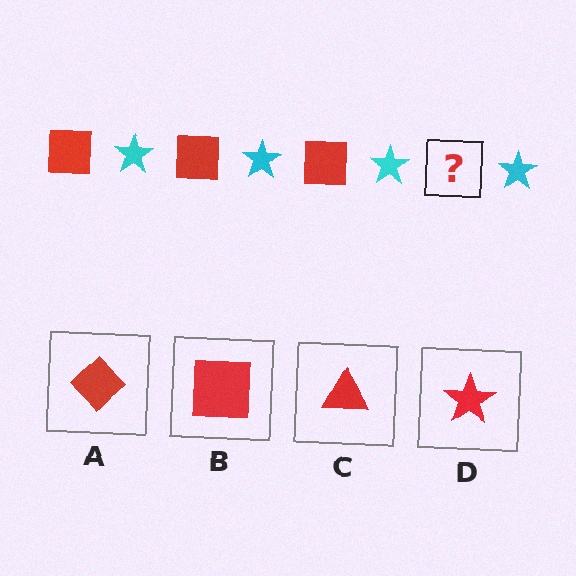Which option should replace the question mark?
Option B.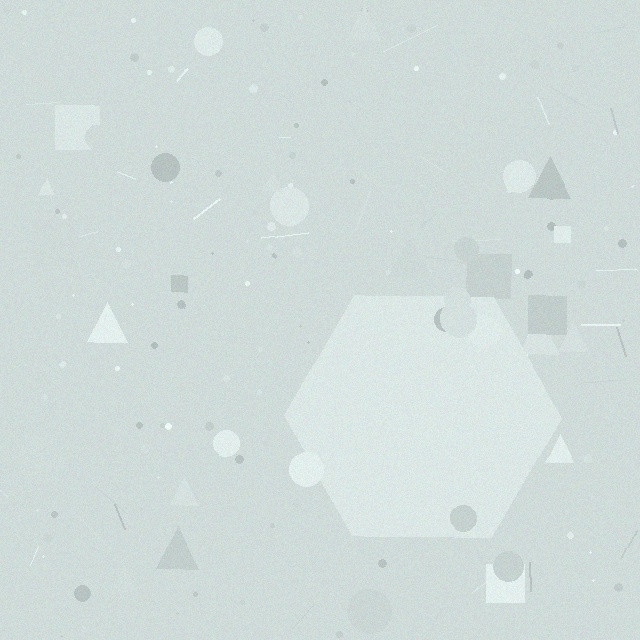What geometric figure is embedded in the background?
A hexagon is embedded in the background.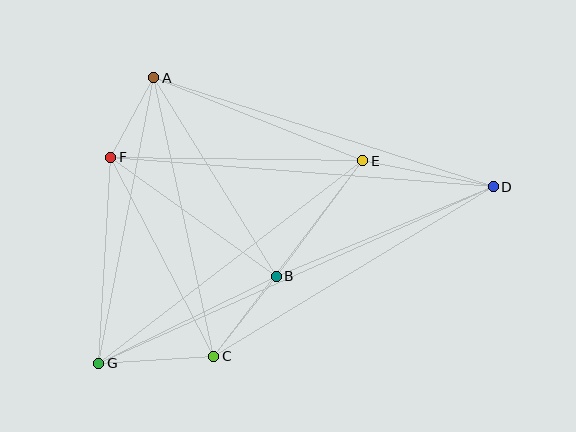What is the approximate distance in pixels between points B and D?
The distance between B and D is approximately 234 pixels.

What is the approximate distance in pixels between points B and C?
The distance between B and C is approximately 102 pixels.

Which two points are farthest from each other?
Points D and G are farthest from each other.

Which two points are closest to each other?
Points A and F are closest to each other.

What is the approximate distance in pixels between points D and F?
The distance between D and F is approximately 384 pixels.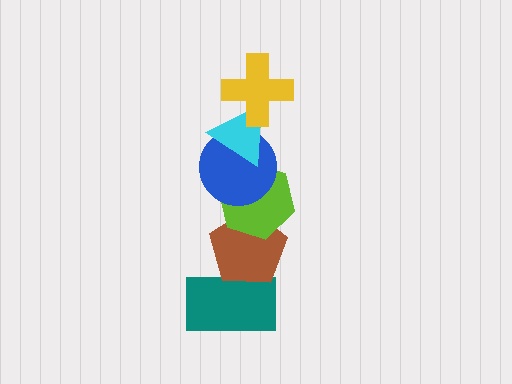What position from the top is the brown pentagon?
The brown pentagon is 5th from the top.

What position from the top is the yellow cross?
The yellow cross is 1st from the top.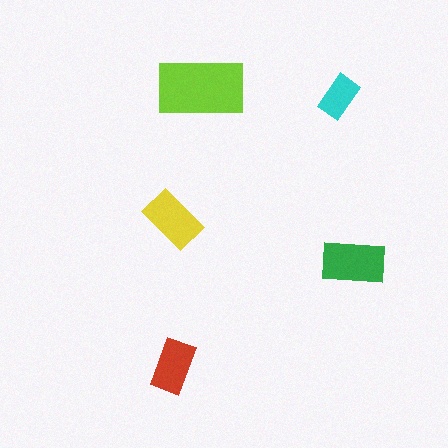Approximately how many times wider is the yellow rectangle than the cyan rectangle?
About 1.5 times wider.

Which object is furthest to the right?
The green rectangle is rightmost.